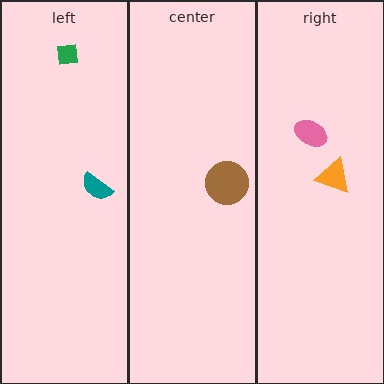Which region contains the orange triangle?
The right region.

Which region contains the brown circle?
The center region.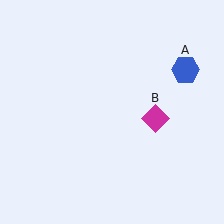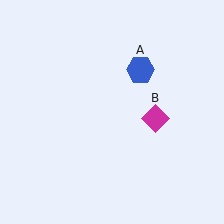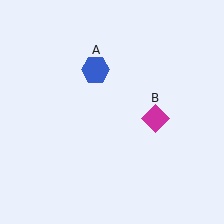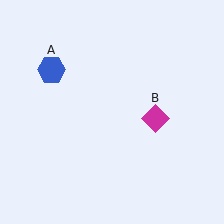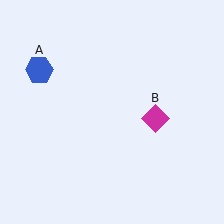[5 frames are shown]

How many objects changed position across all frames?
1 object changed position: blue hexagon (object A).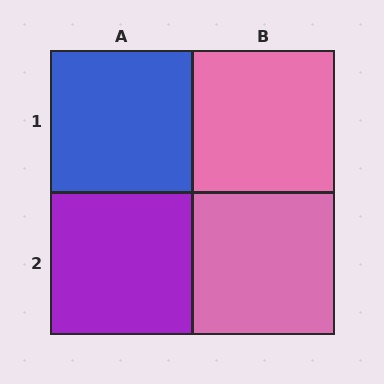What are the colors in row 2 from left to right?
Purple, pink.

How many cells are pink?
2 cells are pink.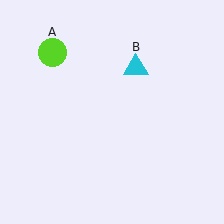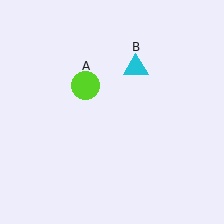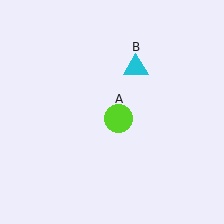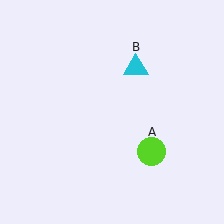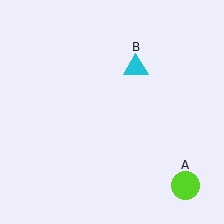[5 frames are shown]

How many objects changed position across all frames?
1 object changed position: lime circle (object A).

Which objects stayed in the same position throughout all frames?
Cyan triangle (object B) remained stationary.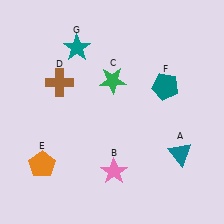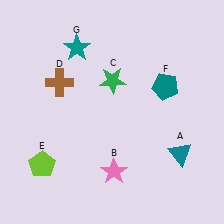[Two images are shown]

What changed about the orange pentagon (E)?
In Image 1, E is orange. In Image 2, it changed to lime.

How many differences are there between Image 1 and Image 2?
There is 1 difference between the two images.